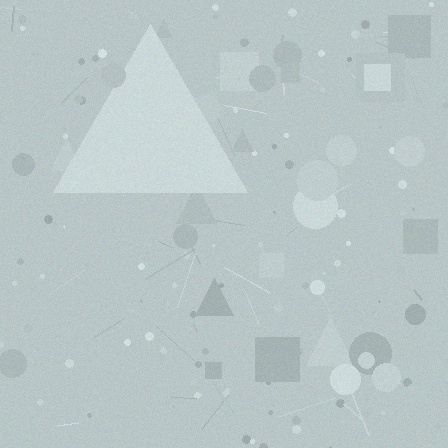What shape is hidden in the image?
A triangle is hidden in the image.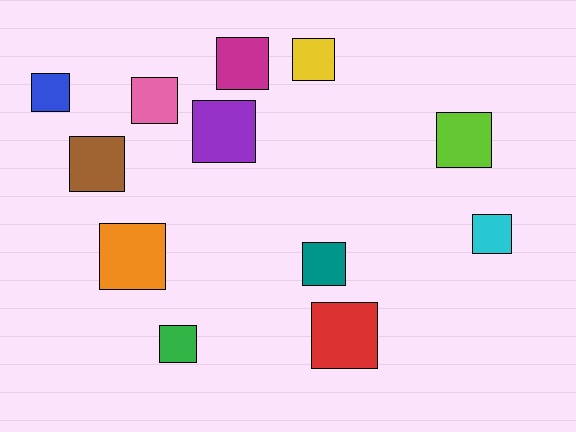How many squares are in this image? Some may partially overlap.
There are 12 squares.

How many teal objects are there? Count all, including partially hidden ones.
There is 1 teal object.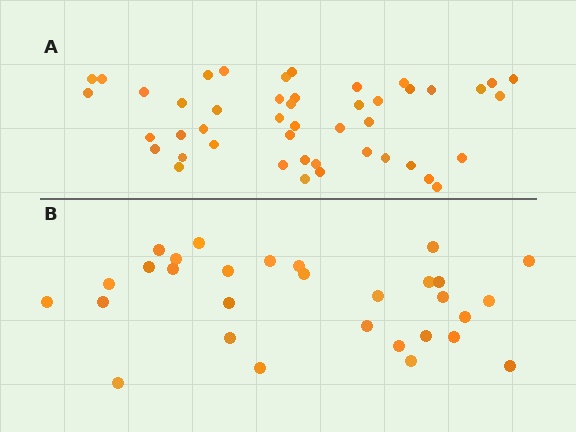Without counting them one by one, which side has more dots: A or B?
Region A (the top region) has more dots.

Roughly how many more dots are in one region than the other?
Region A has approximately 15 more dots than region B.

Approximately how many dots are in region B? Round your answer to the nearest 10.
About 30 dots.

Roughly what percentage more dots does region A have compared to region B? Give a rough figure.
About 55% more.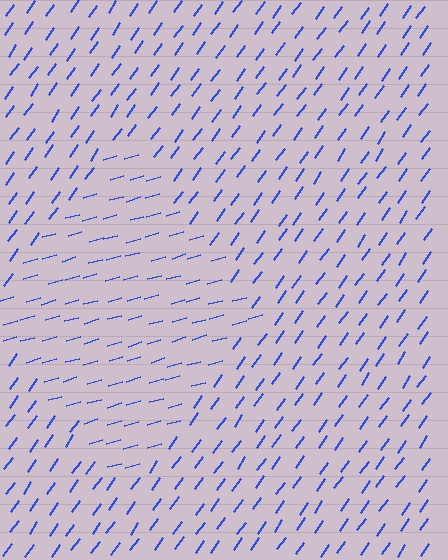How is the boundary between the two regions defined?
The boundary is defined purely by a change in line orientation (approximately 39 degrees difference). All lines are the same color and thickness.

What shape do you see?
I see a diamond.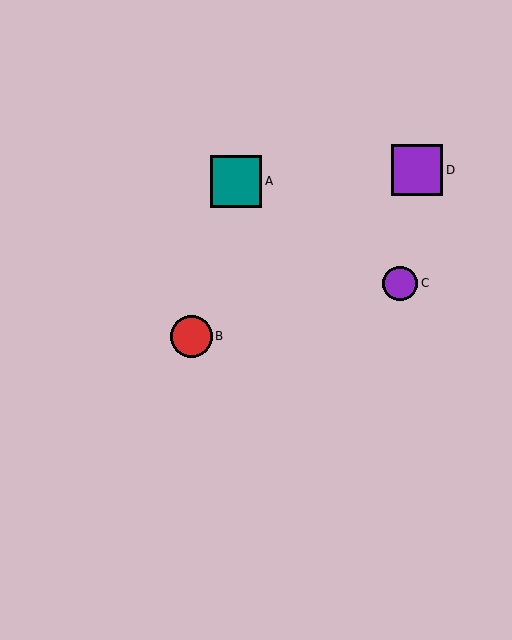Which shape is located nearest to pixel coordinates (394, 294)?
The purple circle (labeled C) at (400, 283) is nearest to that location.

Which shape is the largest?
The teal square (labeled A) is the largest.